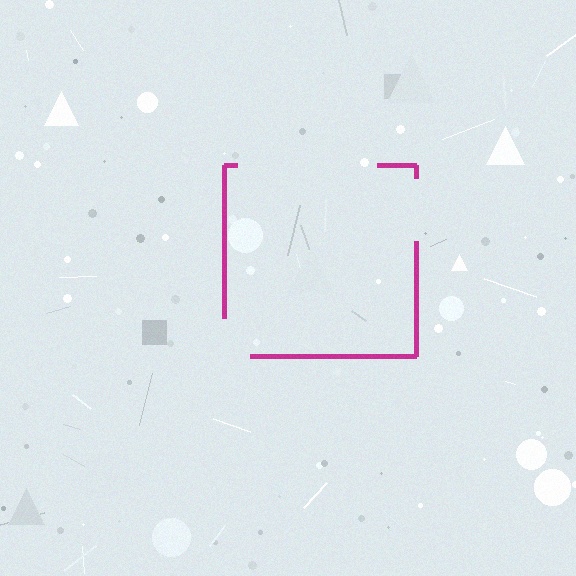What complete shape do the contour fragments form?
The contour fragments form a square.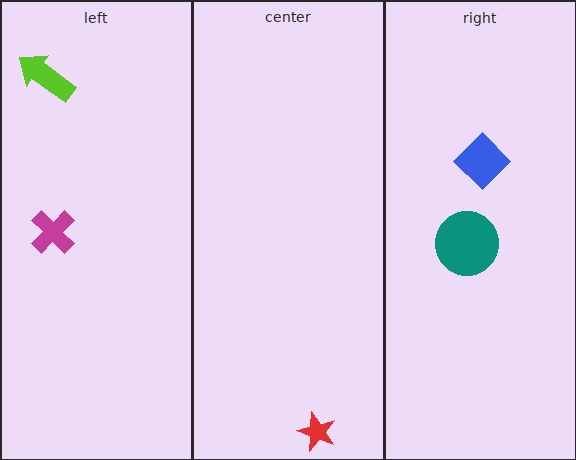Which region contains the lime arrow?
The left region.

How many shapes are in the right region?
2.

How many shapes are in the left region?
2.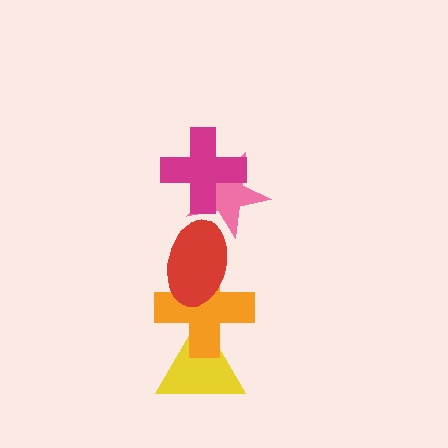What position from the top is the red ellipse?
The red ellipse is 3rd from the top.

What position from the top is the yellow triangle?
The yellow triangle is 5th from the top.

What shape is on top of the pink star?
The magenta cross is on top of the pink star.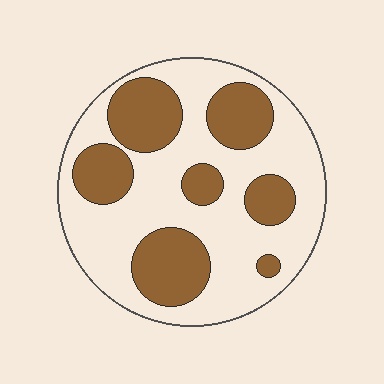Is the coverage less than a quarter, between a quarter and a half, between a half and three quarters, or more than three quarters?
Between a quarter and a half.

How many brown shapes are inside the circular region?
7.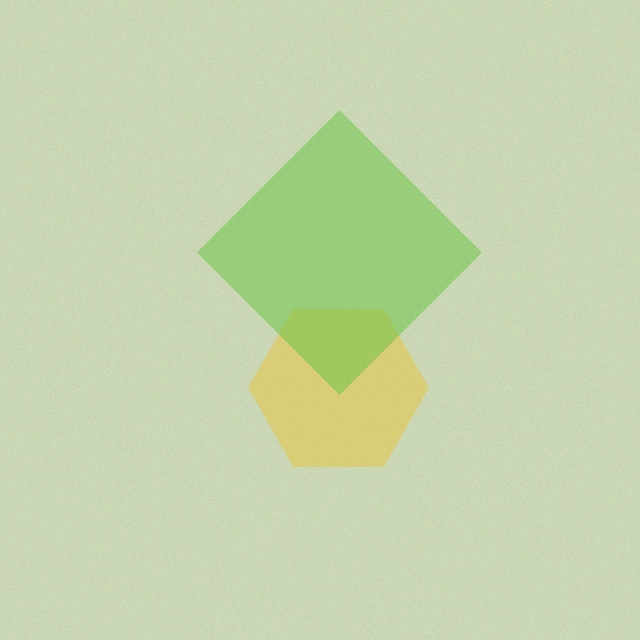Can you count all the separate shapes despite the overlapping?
Yes, there are 2 separate shapes.